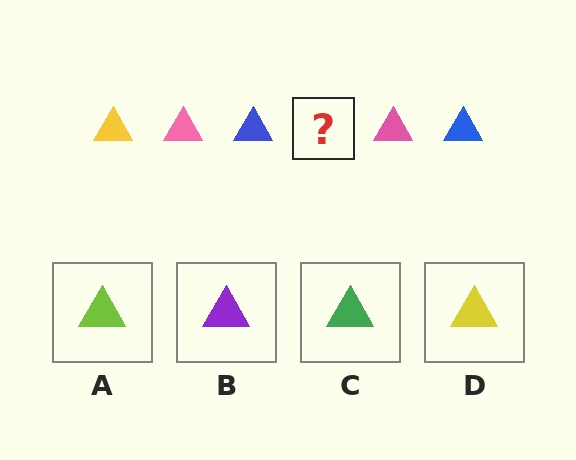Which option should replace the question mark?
Option D.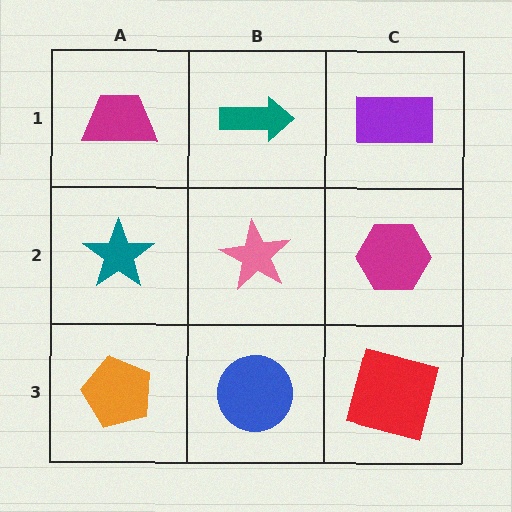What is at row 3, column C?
A red square.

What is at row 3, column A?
An orange pentagon.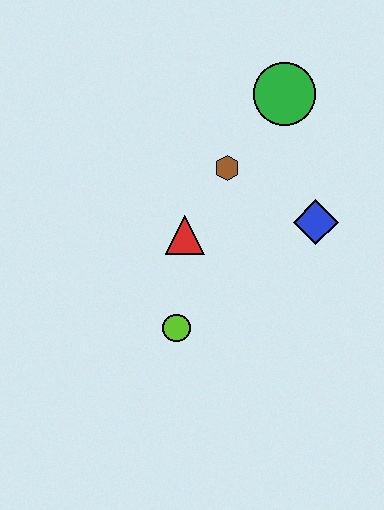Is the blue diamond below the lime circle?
No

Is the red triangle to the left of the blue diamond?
Yes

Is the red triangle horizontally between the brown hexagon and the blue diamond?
No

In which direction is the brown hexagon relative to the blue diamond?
The brown hexagon is to the left of the blue diamond.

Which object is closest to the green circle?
The brown hexagon is closest to the green circle.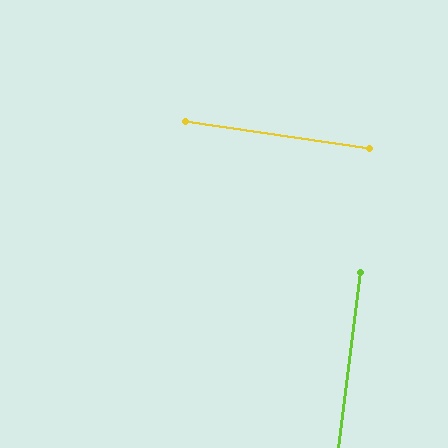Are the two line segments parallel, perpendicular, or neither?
Perpendicular — they meet at approximately 89°.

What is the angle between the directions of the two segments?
Approximately 89 degrees.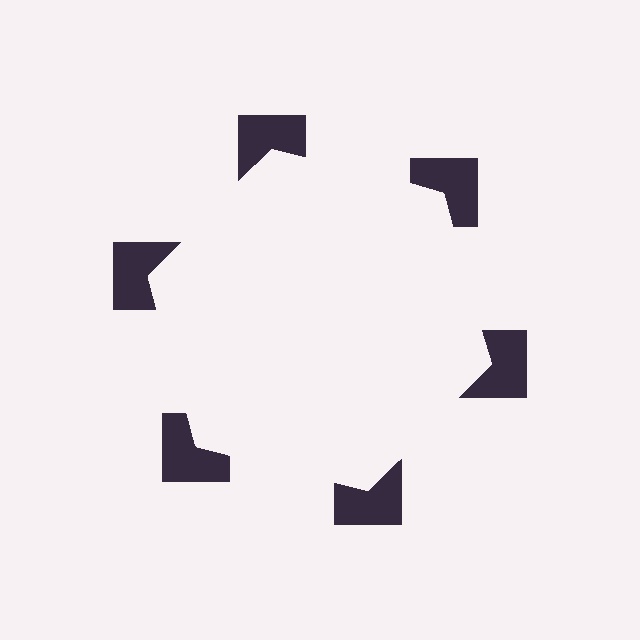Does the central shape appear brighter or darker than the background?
It typically appears slightly brighter than the background, even though no actual brightness change is drawn.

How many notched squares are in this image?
There are 6 — one at each vertex of the illusory hexagon.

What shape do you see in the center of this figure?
An illusory hexagon — its edges are inferred from the aligned wedge cuts in the notched squares, not physically drawn.